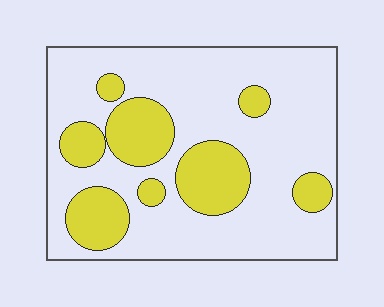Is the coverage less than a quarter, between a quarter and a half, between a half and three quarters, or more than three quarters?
Between a quarter and a half.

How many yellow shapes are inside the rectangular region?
8.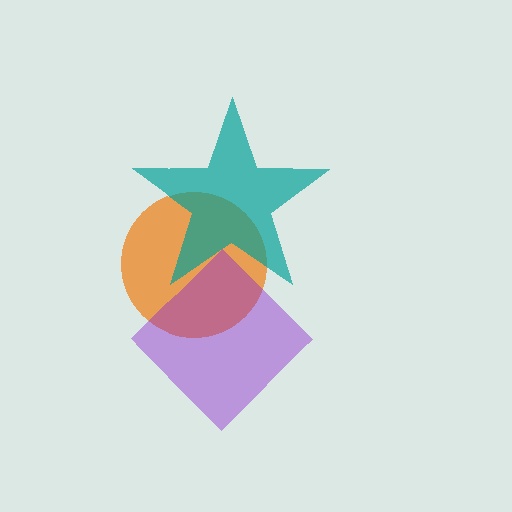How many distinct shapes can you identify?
There are 3 distinct shapes: an orange circle, a teal star, a purple diamond.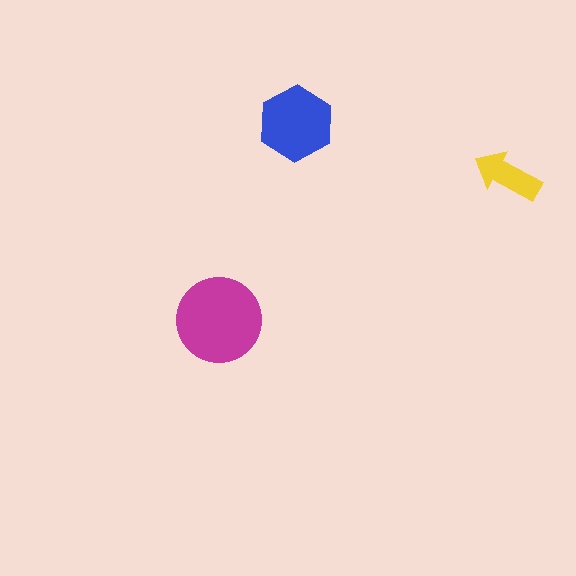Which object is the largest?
The magenta circle.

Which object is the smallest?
The yellow arrow.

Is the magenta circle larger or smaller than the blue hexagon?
Larger.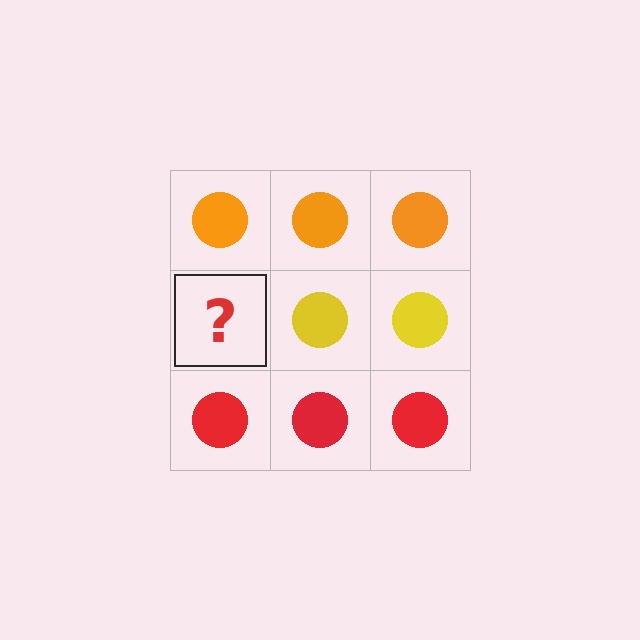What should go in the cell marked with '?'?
The missing cell should contain a yellow circle.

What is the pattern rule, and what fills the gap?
The rule is that each row has a consistent color. The gap should be filled with a yellow circle.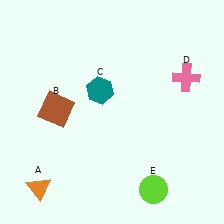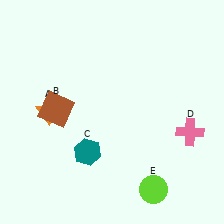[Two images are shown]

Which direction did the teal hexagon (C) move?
The teal hexagon (C) moved down.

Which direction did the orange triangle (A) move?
The orange triangle (A) moved up.